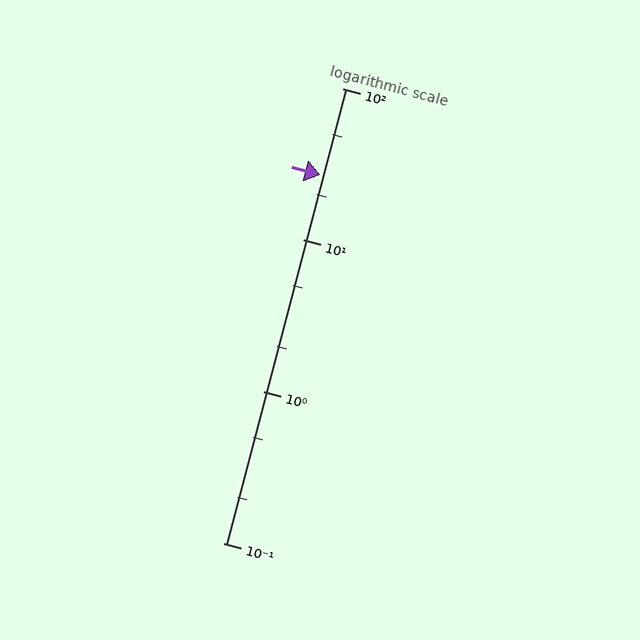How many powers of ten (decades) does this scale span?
The scale spans 3 decades, from 0.1 to 100.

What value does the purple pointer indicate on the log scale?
The pointer indicates approximately 27.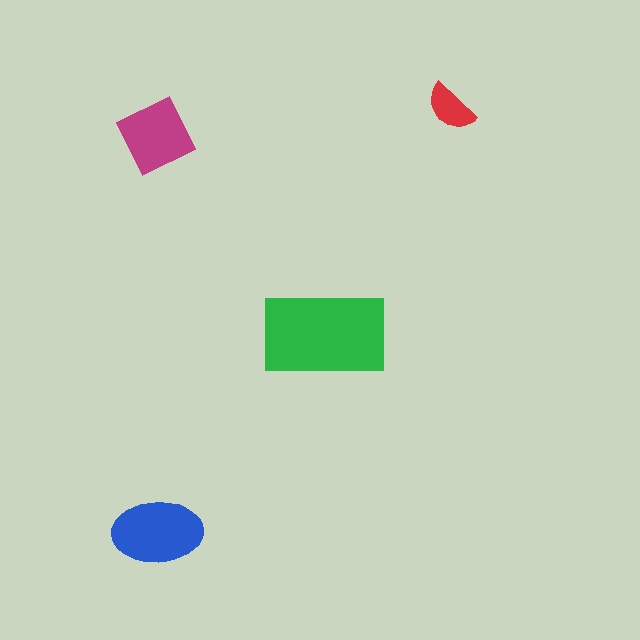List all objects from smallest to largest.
The red semicircle, the magenta square, the blue ellipse, the green rectangle.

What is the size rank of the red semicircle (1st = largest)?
4th.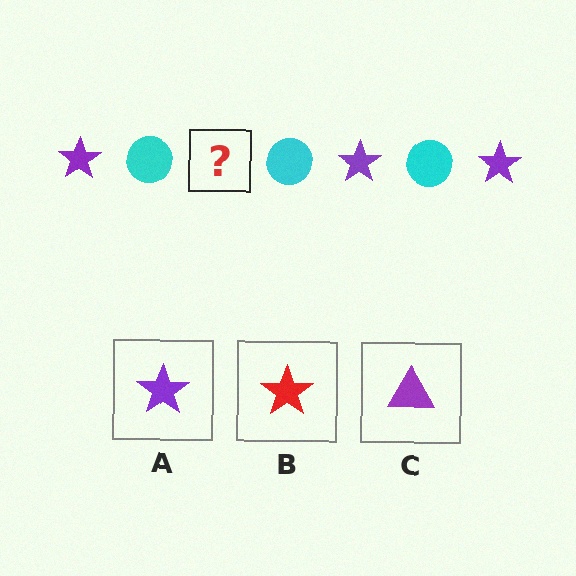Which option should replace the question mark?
Option A.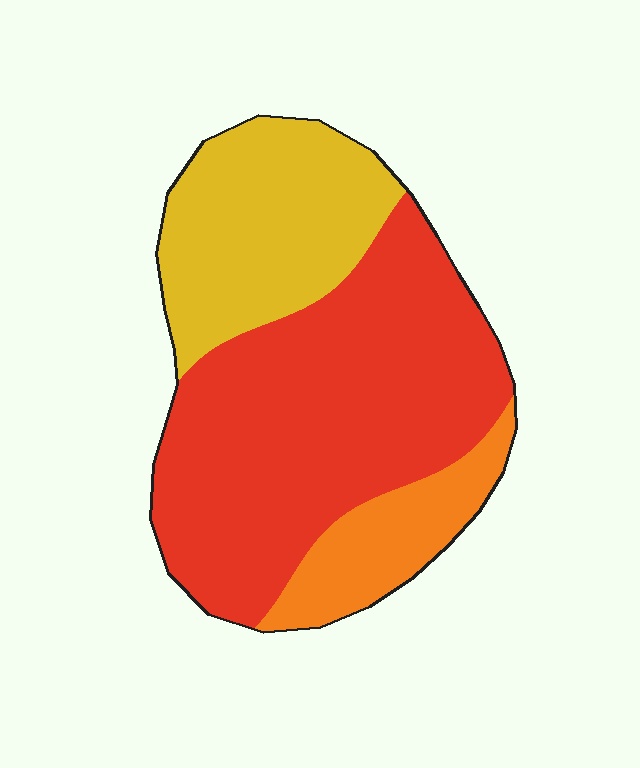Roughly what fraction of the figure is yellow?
Yellow takes up between a quarter and a half of the figure.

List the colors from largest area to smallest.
From largest to smallest: red, yellow, orange.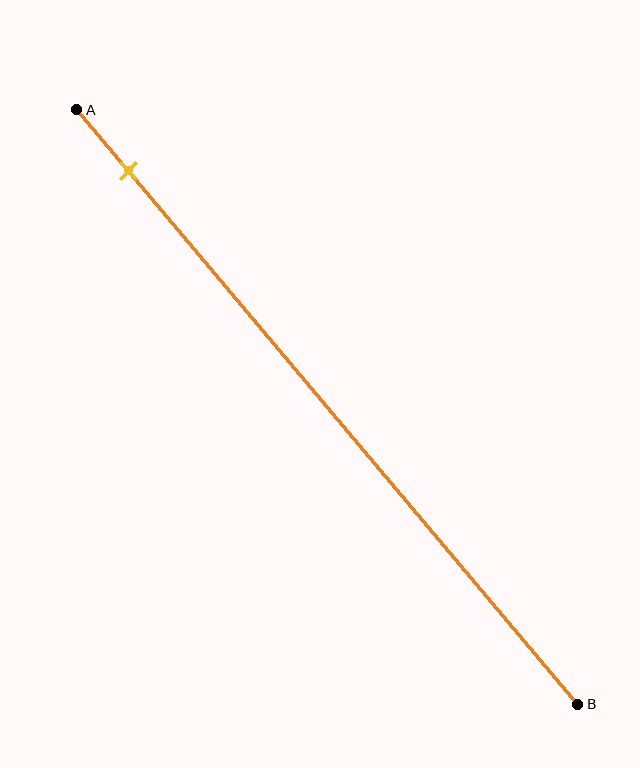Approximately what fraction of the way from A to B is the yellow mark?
The yellow mark is approximately 10% of the way from A to B.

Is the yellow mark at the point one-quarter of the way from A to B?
No, the mark is at about 10% from A, not at the 25% one-quarter point.